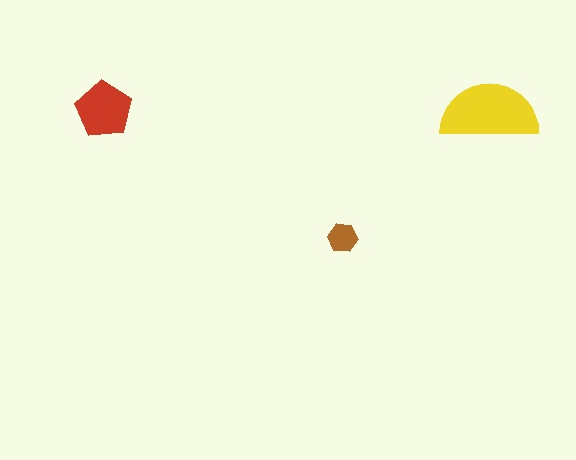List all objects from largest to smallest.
The yellow semicircle, the red pentagon, the brown hexagon.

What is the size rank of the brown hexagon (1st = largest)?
3rd.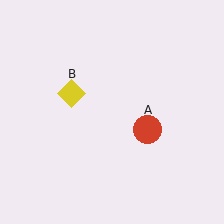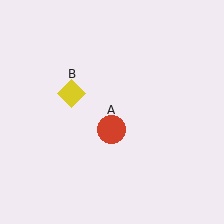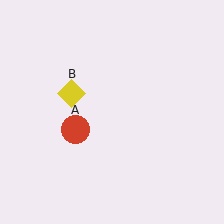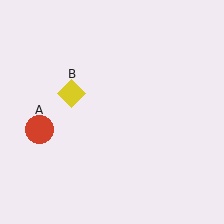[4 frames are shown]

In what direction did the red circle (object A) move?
The red circle (object A) moved left.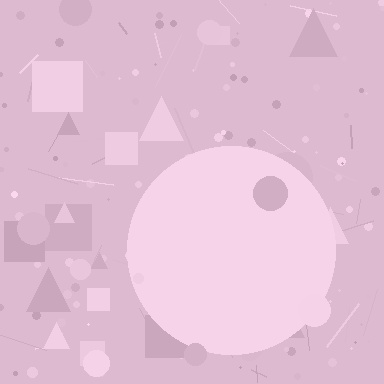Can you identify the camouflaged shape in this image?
The camouflaged shape is a circle.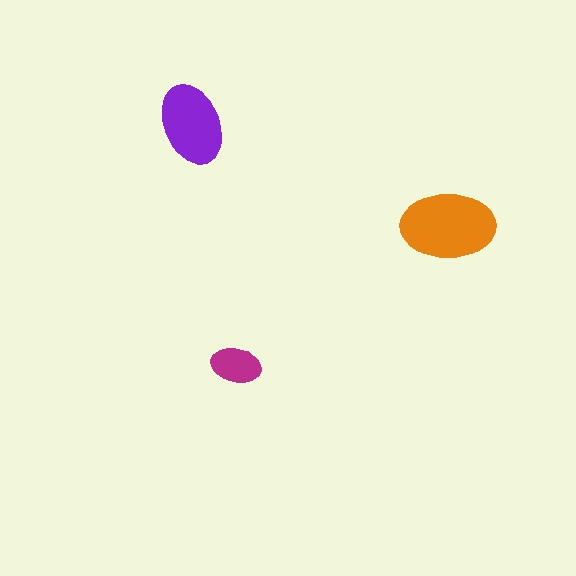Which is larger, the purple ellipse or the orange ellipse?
The orange one.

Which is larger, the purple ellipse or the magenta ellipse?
The purple one.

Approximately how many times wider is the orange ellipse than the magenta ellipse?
About 2 times wider.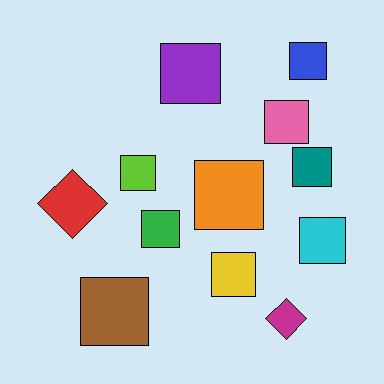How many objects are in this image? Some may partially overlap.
There are 12 objects.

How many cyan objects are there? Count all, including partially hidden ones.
There is 1 cyan object.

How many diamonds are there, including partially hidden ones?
There are 2 diamonds.